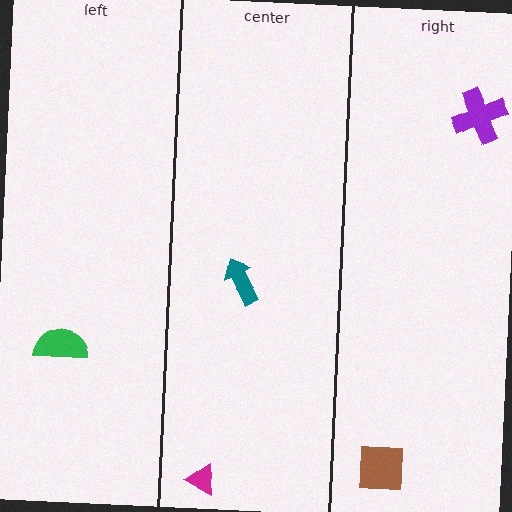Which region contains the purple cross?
The right region.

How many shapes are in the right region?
2.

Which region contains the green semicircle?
The left region.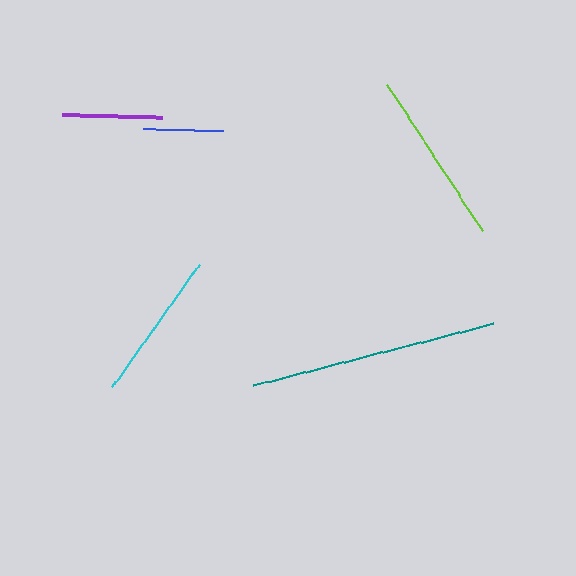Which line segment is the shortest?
The blue line is the shortest at approximately 80 pixels.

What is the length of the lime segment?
The lime segment is approximately 174 pixels long.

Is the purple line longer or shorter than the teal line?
The teal line is longer than the purple line.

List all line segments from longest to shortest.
From longest to shortest: teal, lime, cyan, purple, blue.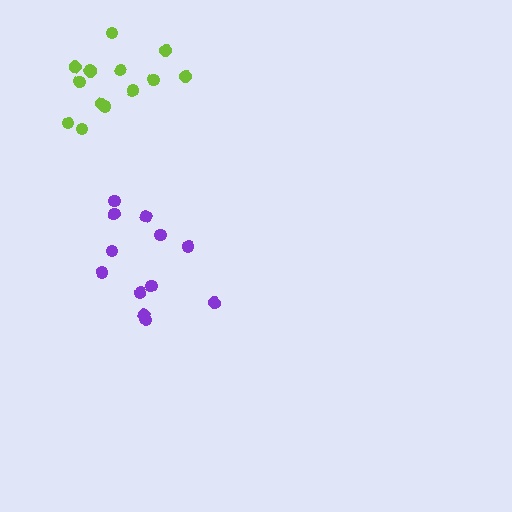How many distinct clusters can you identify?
There are 2 distinct clusters.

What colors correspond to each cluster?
The clusters are colored: purple, lime.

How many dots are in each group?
Group 1: 12 dots, Group 2: 14 dots (26 total).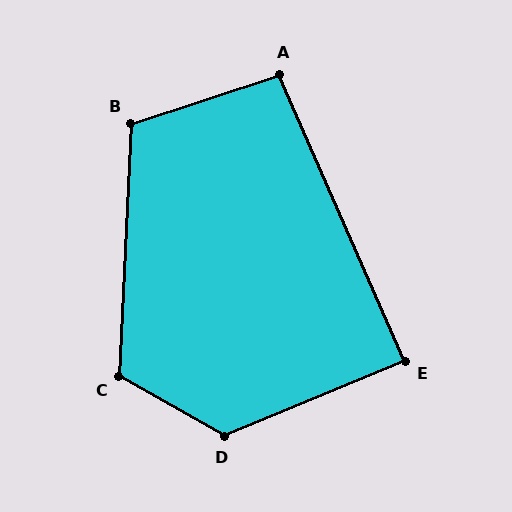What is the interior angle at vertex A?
Approximately 96 degrees (obtuse).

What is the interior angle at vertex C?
Approximately 117 degrees (obtuse).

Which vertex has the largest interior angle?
D, at approximately 128 degrees.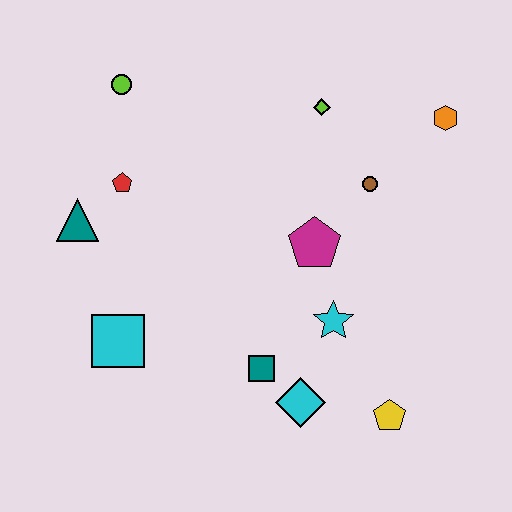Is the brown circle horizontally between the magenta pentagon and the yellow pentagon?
Yes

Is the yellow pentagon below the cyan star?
Yes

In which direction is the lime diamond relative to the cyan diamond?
The lime diamond is above the cyan diamond.